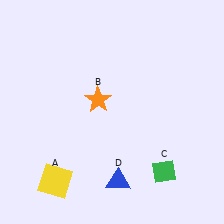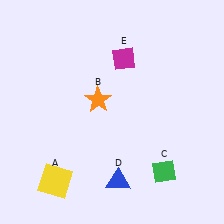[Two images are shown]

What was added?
A magenta diamond (E) was added in Image 2.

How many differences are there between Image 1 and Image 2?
There is 1 difference between the two images.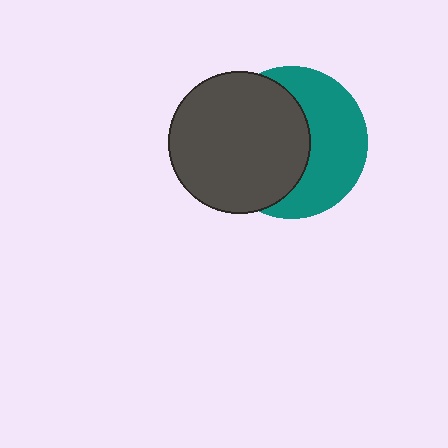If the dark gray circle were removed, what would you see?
You would see the complete teal circle.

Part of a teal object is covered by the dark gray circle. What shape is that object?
It is a circle.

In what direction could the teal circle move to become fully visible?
The teal circle could move right. That would shift it out from behind the dark gray circle entirely.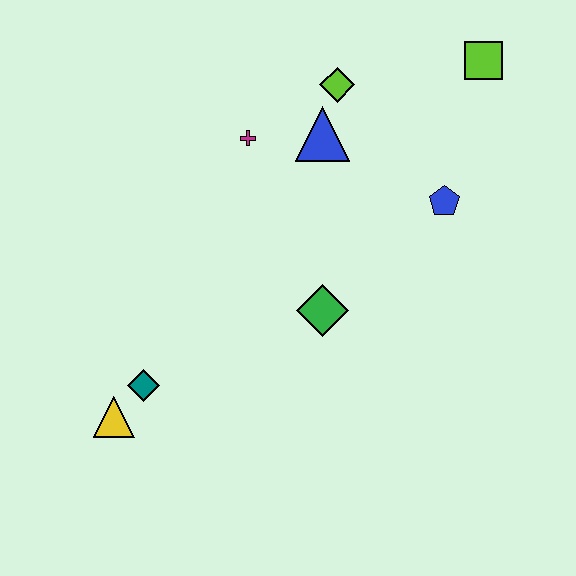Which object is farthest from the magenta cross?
The yellow triangle is farthest from the magenta cross.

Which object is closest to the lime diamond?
The blue triangle is closest to the lime diamond.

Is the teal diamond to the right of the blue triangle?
No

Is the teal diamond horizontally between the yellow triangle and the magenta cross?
Yes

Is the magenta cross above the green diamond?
Yes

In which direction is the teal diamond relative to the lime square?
The teal diamond is to the left of the lime square.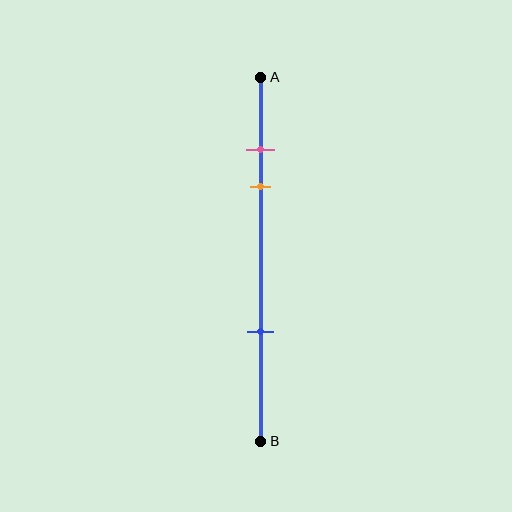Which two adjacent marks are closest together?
The pink and orange marks are the closest adjacent pair.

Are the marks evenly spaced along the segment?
No, the marks are not evenly spaced.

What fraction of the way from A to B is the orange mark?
The orange mark is approximately 30% (0.3) of the way from A to B.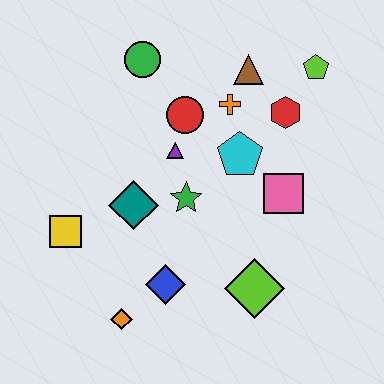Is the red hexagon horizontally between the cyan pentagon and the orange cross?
No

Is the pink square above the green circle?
No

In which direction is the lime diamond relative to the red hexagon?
The lime diamond is below the red hexagon.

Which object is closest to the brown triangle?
The orange cross is closest to the brown triangle.